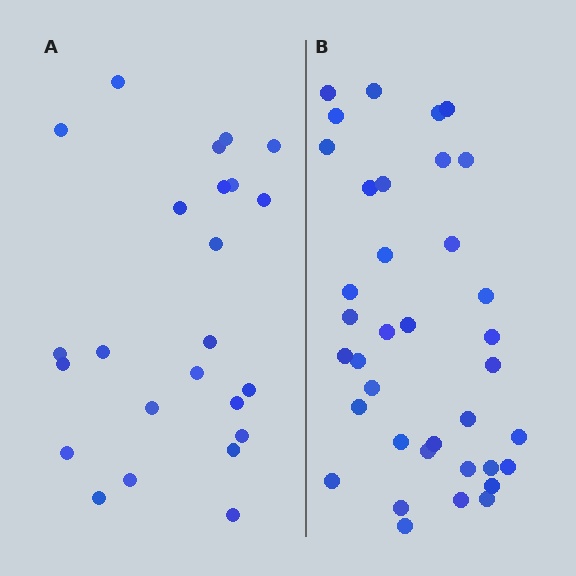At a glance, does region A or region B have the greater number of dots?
Region B (the right region) has more dots.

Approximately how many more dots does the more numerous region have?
Region B has approximately 15 more dots than region A.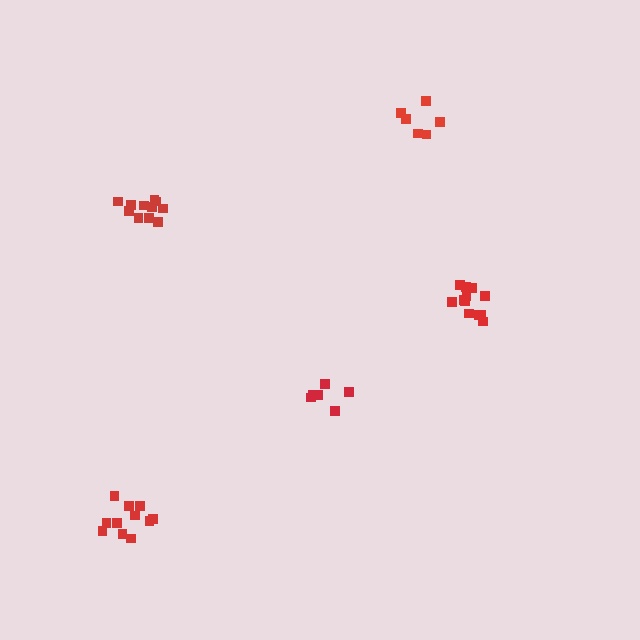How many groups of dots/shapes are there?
There are 5 groups.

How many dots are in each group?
Group 1: 11 dots, Group 2: 6 dots, Group 3: 6 dots, Group 4: 12 dots, Group 5: 11 dots (46 total).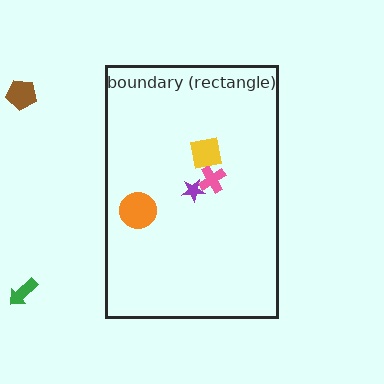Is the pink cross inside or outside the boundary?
Inside.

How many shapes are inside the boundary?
4 inside, 2 outside.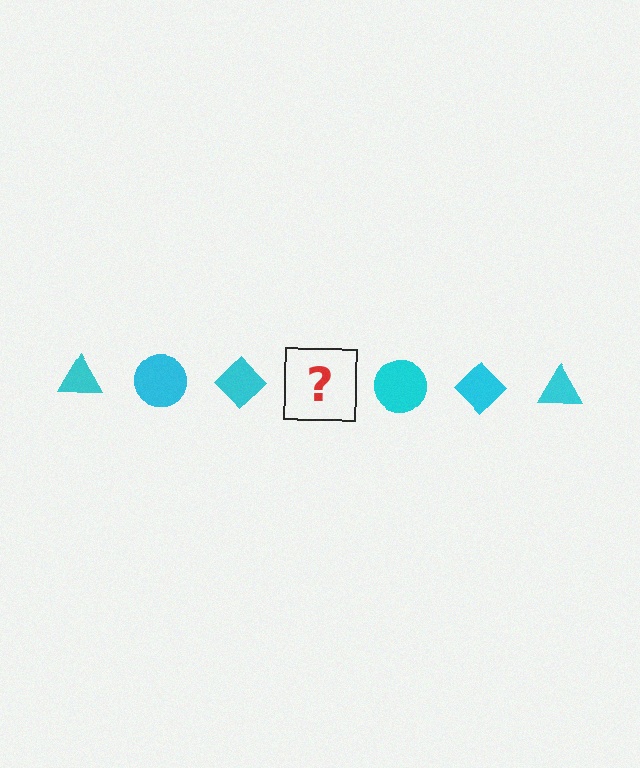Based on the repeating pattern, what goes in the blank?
The blank should be a cyan triangle.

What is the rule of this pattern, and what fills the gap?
The rule is that the pattern cycles through triangle, circle, diamond shapes in cyan. The gap should be filled with a cyan triangle.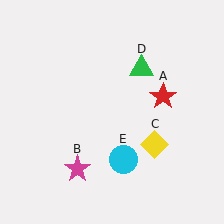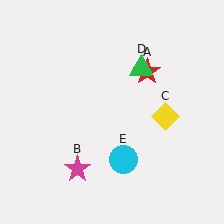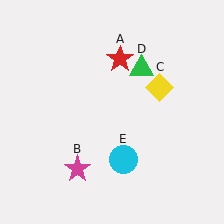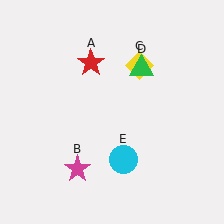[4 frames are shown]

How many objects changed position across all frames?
2 objects changed position: red star (object A), yellow diamond (object C).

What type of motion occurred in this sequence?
The red star (object A), yellow diamond (object C) rotated counterclockwise around the center of the scene.